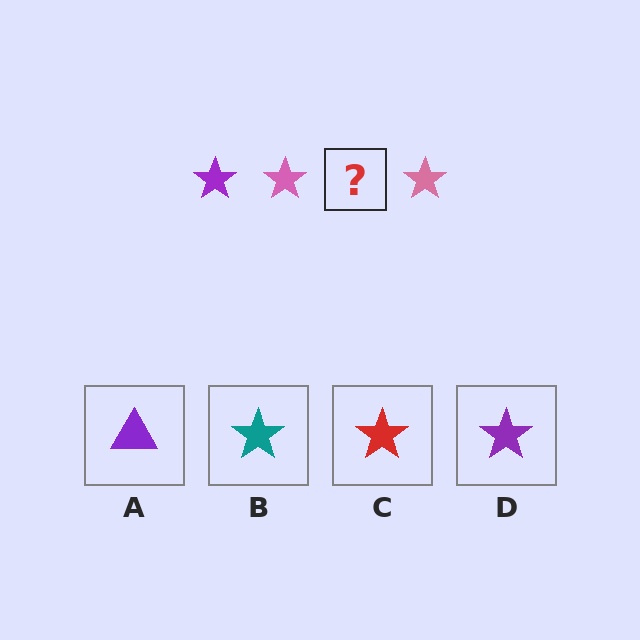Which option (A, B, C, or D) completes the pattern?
D.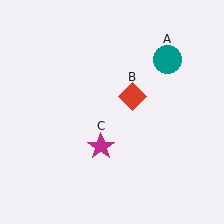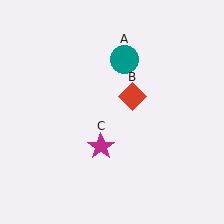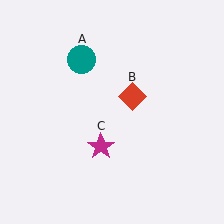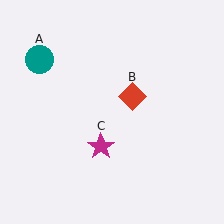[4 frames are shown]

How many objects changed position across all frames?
1 object changed position: teal circle (object A).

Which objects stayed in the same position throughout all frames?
Red diamond (object B) and magenta star (object C) remained stationary.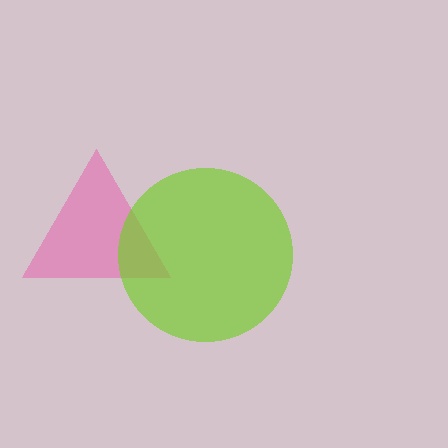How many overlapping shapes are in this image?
There are 2 overlapping shapes in the image.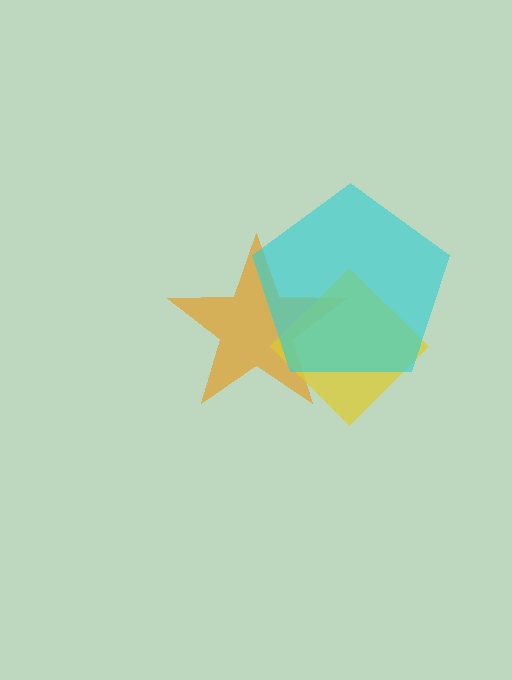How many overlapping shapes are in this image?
There are 3 overlapping shapes in the image.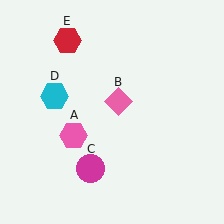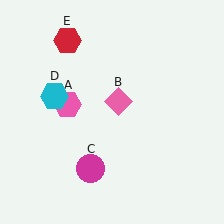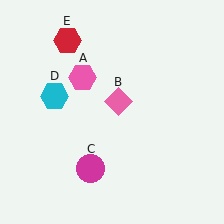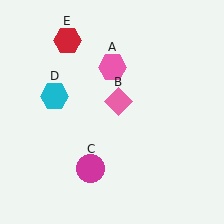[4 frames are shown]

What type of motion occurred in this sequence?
The pink hexagon (object A) rotated clockwise around the center of the scene.